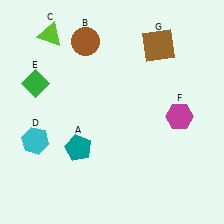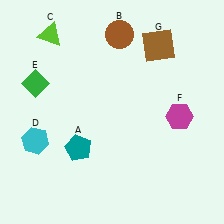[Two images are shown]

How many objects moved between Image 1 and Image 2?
1 object moved between the two images.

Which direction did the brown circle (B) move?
The brown circle (B) moved right.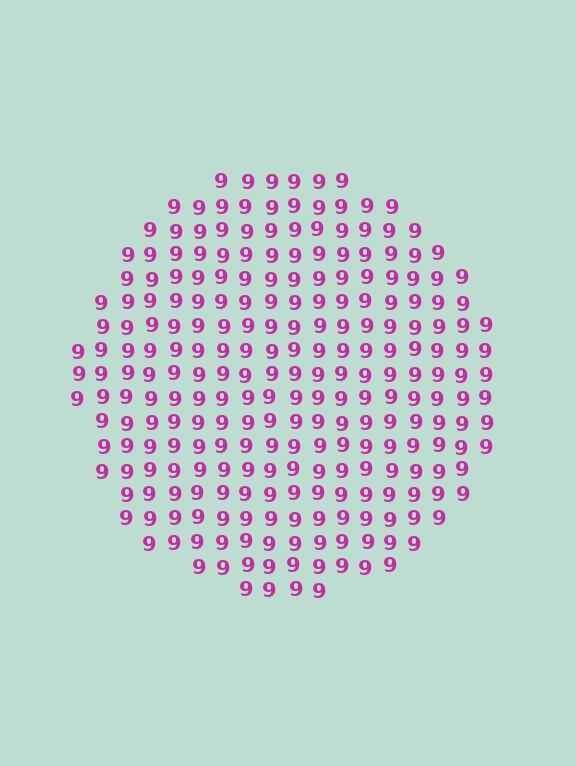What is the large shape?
The large shape is a circle.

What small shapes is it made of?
It is made of small digit 9's.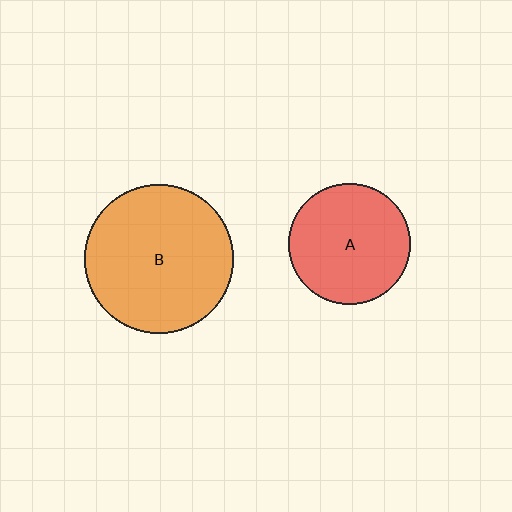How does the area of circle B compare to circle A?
Approximately 1.5 times.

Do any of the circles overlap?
No, none of the circles overlap.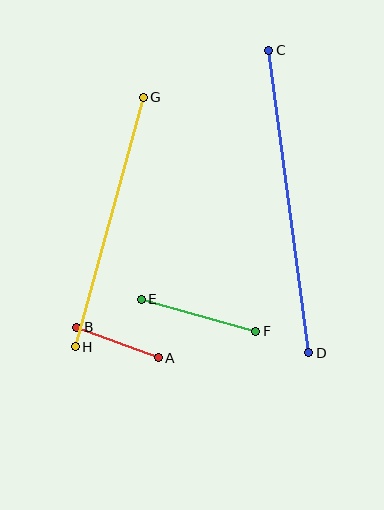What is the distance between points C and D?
The distance is approximately 305 pixels.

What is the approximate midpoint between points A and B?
The midpoint is at approximately (118, 343) pixels.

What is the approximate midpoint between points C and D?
The midpoint is at approximately (289, 201) pixels.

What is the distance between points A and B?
The distance is approximately 87 pixels.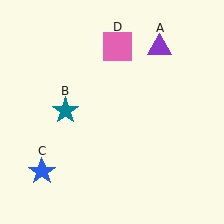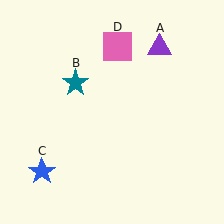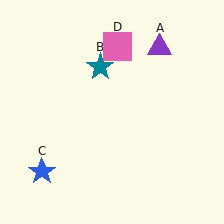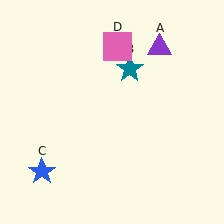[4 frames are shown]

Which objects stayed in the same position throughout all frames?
Purple triangle (object A) and blue star (object C) and pink square (object D) remained stationary.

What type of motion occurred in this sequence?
The teal star (object B) rotated clockwise around the center of the scene.